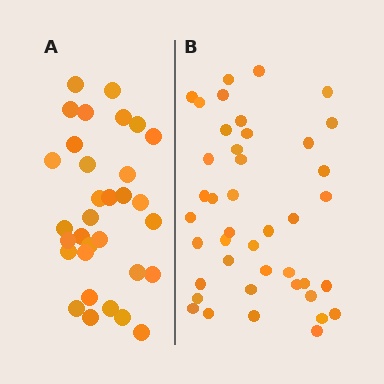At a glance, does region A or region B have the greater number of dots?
Region B (the right region) has more dots.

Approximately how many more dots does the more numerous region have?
Region B has roughly 10 or so more dots than region A.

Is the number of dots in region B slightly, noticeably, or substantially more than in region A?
Region B has noticeably more, but not dramatically so. The ratio is roughly 1.3 to 1.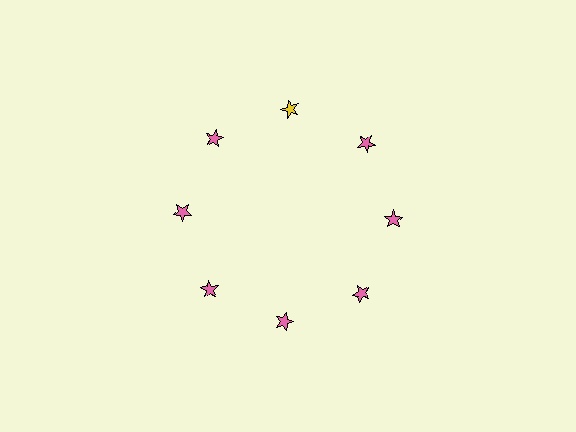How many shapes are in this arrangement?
There are 8 shapes arranged in a ring pattern.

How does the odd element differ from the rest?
It has a different color: yellow instead of pink.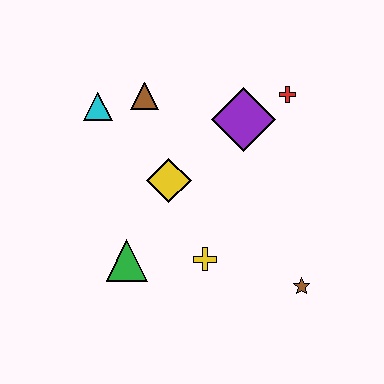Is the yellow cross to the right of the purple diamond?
No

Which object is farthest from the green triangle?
The red cross is farthest from the green triangle.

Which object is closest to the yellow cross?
The green triangle is closest to the yellow cross.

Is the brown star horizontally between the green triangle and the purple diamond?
No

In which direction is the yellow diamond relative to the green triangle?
The yellow diamond is above the green triangle.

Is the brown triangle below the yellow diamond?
No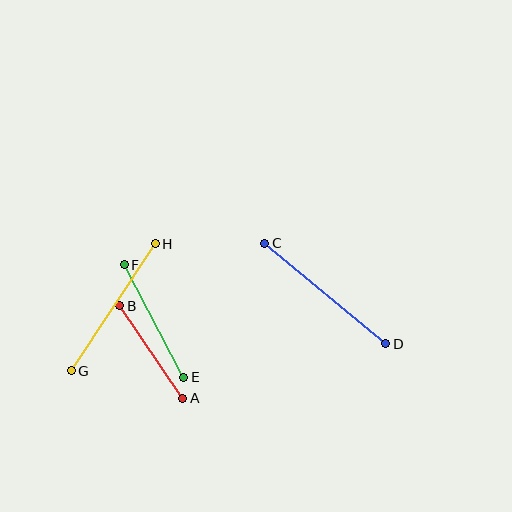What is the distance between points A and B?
The distance is approximately 112 pixels.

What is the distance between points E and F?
The distance is approximately 127 pixels.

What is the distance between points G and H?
The distance is approximately 152 pixels.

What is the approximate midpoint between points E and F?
The midpoint is at approximately (154, 321) pixels.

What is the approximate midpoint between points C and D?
The midpoint is at approximately (325, 293) pixels.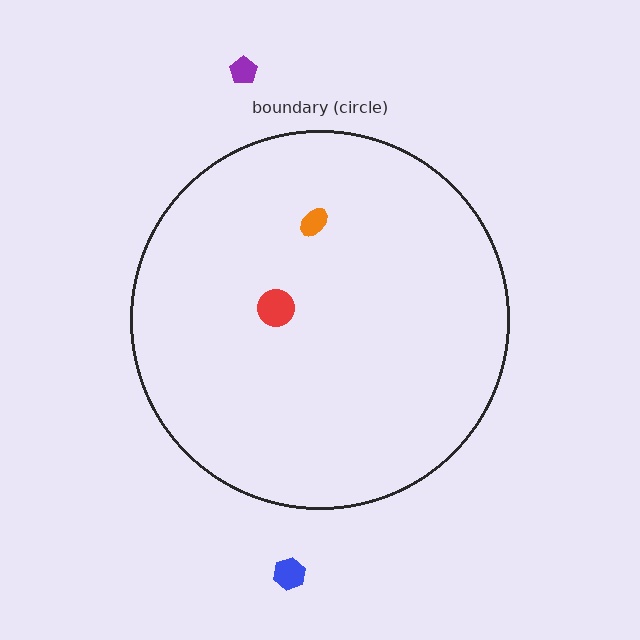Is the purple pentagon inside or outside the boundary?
Outside.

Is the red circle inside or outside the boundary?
Inside.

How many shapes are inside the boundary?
2 inside, 2 outside.